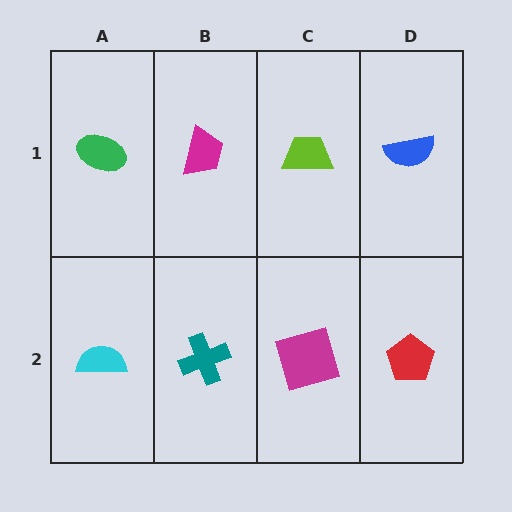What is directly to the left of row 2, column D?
A magenta square.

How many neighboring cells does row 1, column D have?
2.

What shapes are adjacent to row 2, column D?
A blue semicircle (row 1, column D), a magenta square (row 2, column C).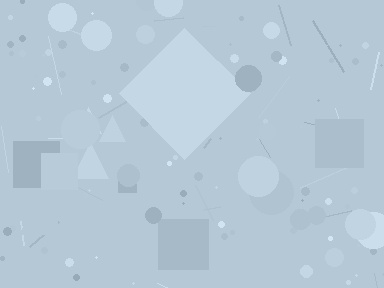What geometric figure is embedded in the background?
A diamond is embedded in the background.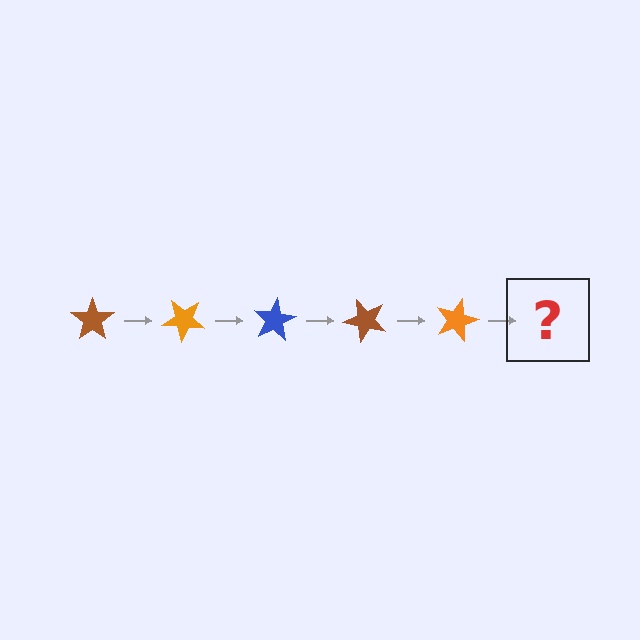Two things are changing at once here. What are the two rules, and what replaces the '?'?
The two rules are that it rotates 40 degrees each step and the color cycles through brown, orange, and blue. The '?' should be a blue star, rotated 200 degrees from the start.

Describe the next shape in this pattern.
It should be a blue star, rotated 200 degrees from the start.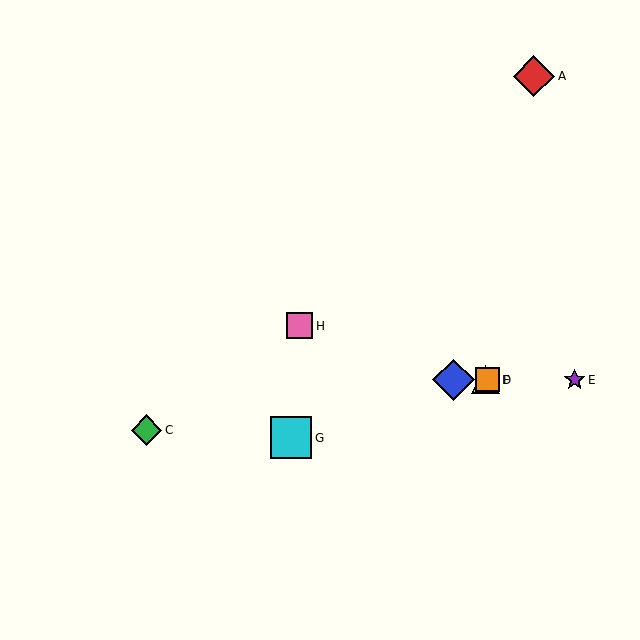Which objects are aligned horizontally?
Objects B, D, E, F are aligned horizontally.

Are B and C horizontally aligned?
No, B is at y≈380 and C is at y≈430.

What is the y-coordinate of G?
Object G is at y≈438.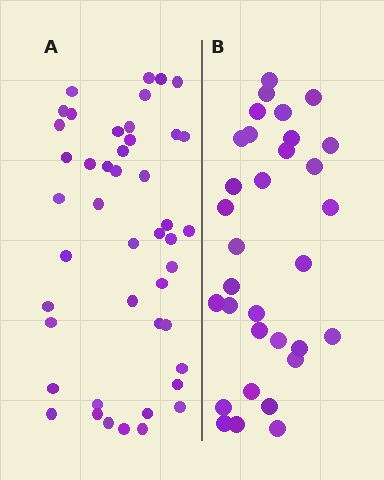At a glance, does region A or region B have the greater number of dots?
Region A (the left region) has more dots.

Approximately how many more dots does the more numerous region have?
Region A has approximately 15 more dots than region B.